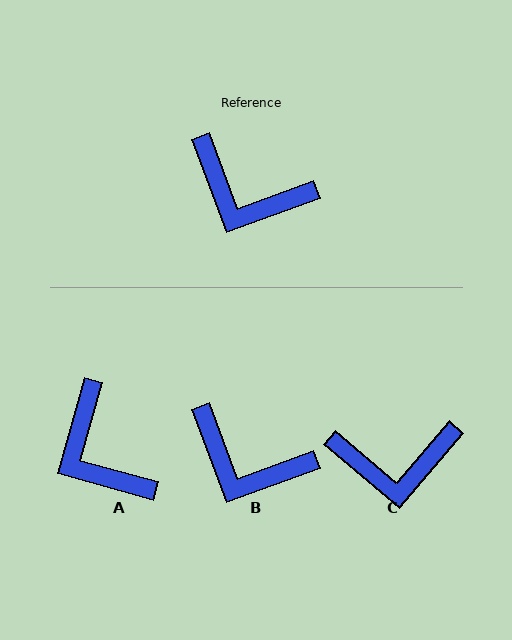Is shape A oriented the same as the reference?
No, it is off by about 36 degrees.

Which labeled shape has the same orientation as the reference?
B.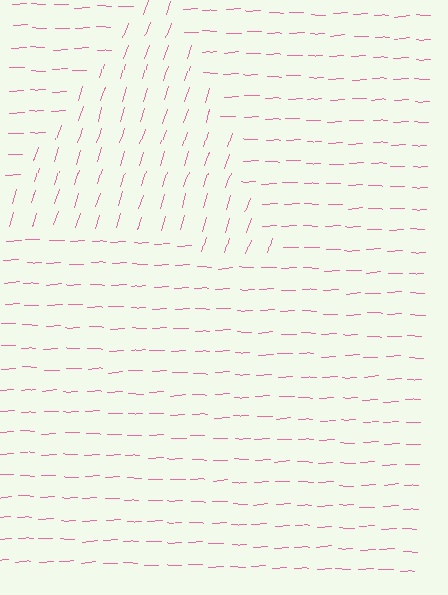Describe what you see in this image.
The image is filled with small pink line segments. A triangle region in the image has lines oriented differently from the surrounding lines, creating a visible texture boundary.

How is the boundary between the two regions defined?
The boundary is defined purely by a change in line orientation (approximately 70 degrees difference). All lines are the same color and thickness.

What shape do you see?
I see a triangle.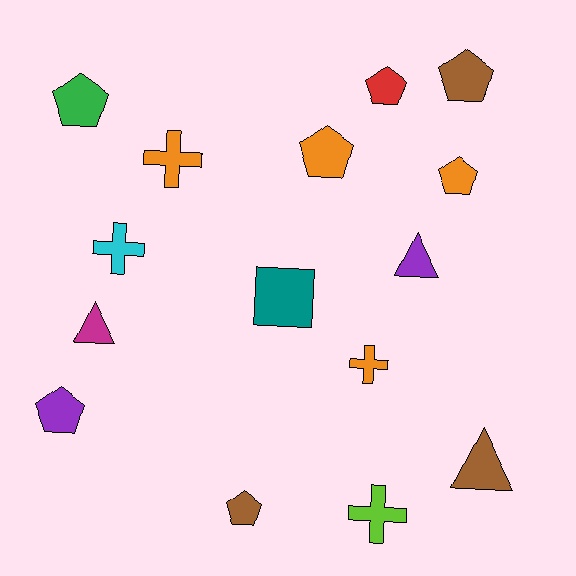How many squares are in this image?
There is 1 square.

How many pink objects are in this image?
There are no pink objects.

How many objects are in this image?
There are 15 objects.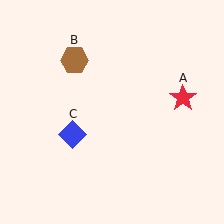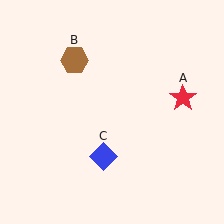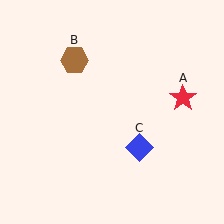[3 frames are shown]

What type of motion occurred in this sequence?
The blue diamond (object C) rotated counterclockwise around the center of the scene.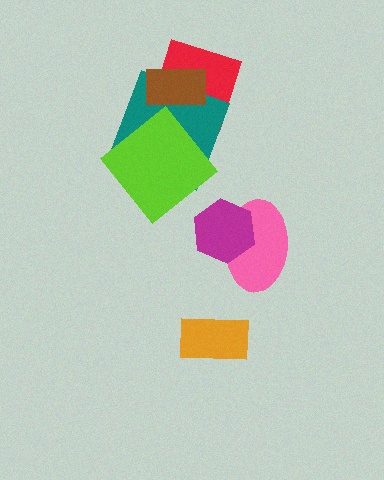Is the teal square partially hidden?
Yes, it is partially covered by another shape.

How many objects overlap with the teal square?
3 objects overlap with the teal square.